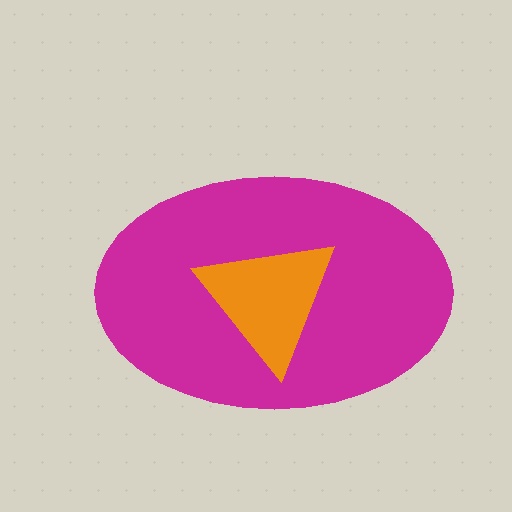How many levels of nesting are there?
2.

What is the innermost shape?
The orange triangle.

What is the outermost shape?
The magenta ellipse.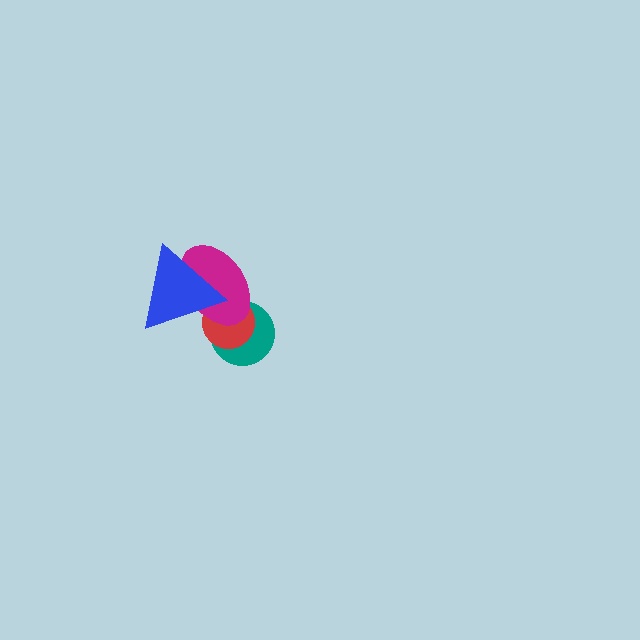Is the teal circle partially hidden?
Yes, it is partially covered by another shape.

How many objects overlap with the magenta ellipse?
3 objects overlap with the magenta ellipse.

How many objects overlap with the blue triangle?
2 objects overlap with the blue triangle.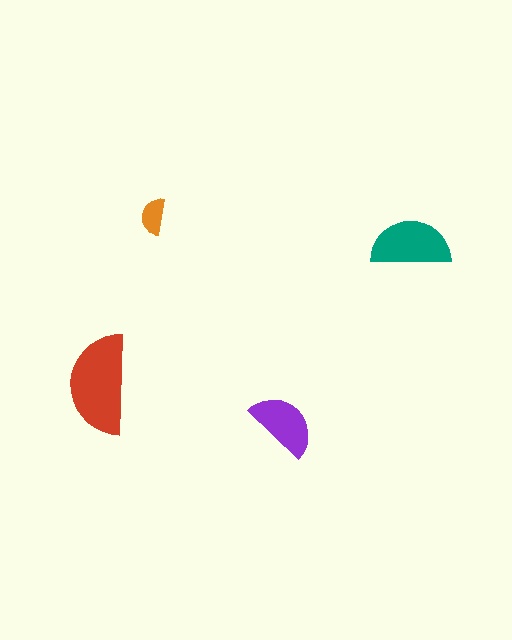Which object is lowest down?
The purple semicircle is bottommost.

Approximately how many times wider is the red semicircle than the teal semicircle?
About 1.5 times wider.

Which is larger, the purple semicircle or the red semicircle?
The red one.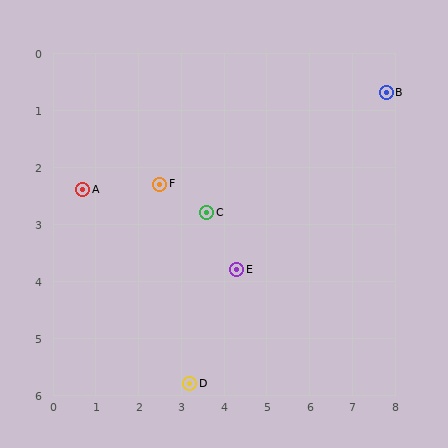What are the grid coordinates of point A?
Point A is at approximately (0.7, 2.4).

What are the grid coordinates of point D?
Point D is at approximately (3.2, 5.8).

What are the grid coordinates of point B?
Point B is at approximately (7.8, 0.7).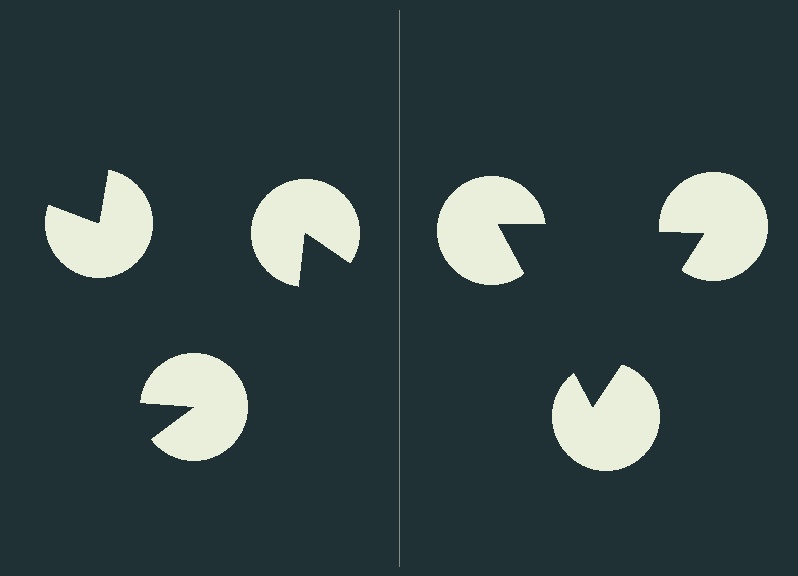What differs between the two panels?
The pac-man discs are positioned identically on both sides; only the wedge orientations differ. On the right they align to a triangle; on the left they are misaligned.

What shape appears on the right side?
An illusory triangle.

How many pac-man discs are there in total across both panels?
6 — 3 on each side.